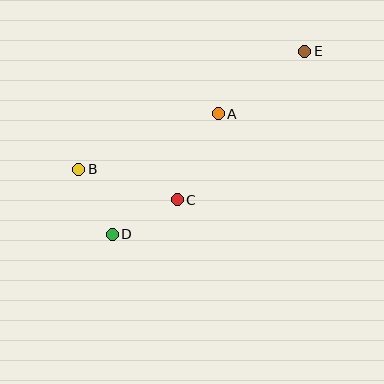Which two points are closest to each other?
Points B and D are closest to each other.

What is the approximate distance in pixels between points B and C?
The distance between B and C is approximately 103 pixels.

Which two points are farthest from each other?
Points D and E are farthest from each other.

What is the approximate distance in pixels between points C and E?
The distance between C and E is approximately 196 pixels.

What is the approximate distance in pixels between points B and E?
The distance between B and E is approximately 255 pixels.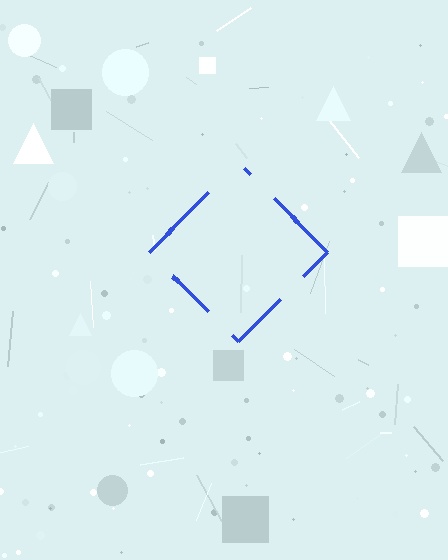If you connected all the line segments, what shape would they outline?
They would outline a diamond.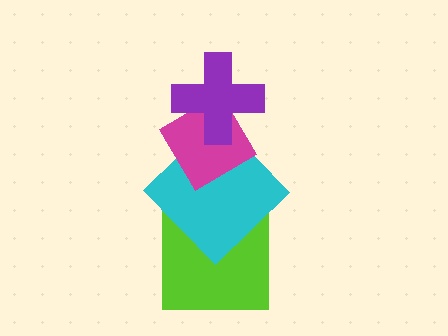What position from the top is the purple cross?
The purple cross is 1st from the top.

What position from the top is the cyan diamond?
The cyan diamond is 3rd from the top.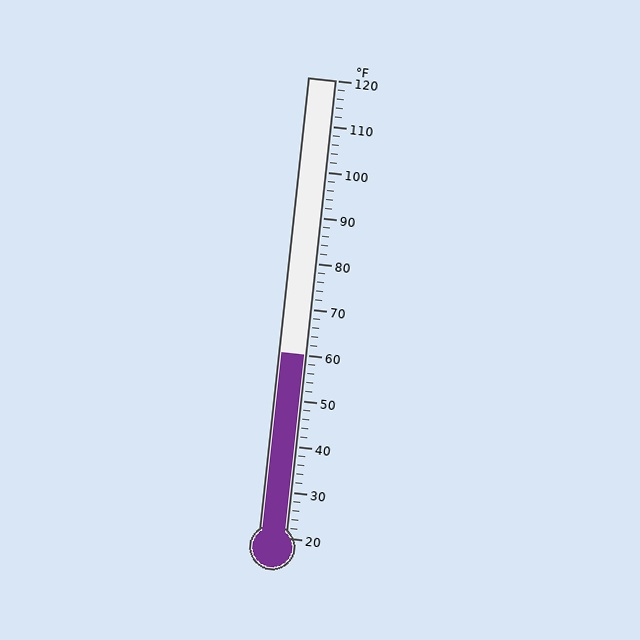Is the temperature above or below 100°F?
The temperature is below 100°F.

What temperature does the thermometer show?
The thermometer shows approximately 60°F.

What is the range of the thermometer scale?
The thermometer scale ranges from 20°F to 120°F.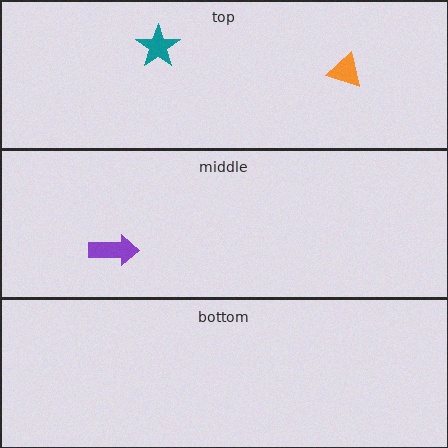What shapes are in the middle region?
The purple arrow.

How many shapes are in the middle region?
1.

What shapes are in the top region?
The orange triangle, the teal star.